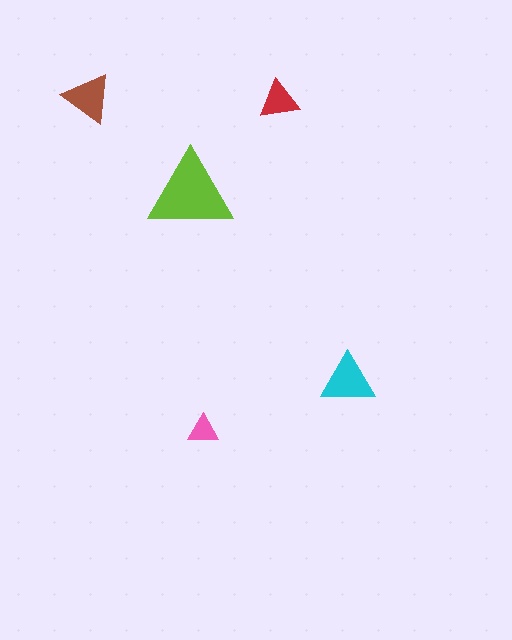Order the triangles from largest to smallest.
the lime one, the cyan one, the brown one, the red one, the pink one.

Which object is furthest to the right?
The cyan triangle is rightmost.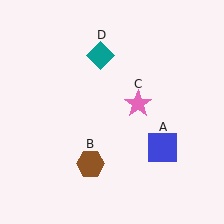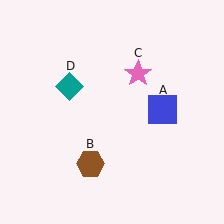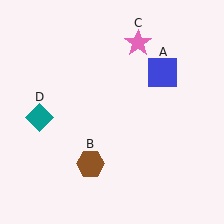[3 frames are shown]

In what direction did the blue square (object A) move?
The blue square (object A) moved up.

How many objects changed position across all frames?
3 objects changed position: blue square (object A), pink star (object C), teal diamond (object D).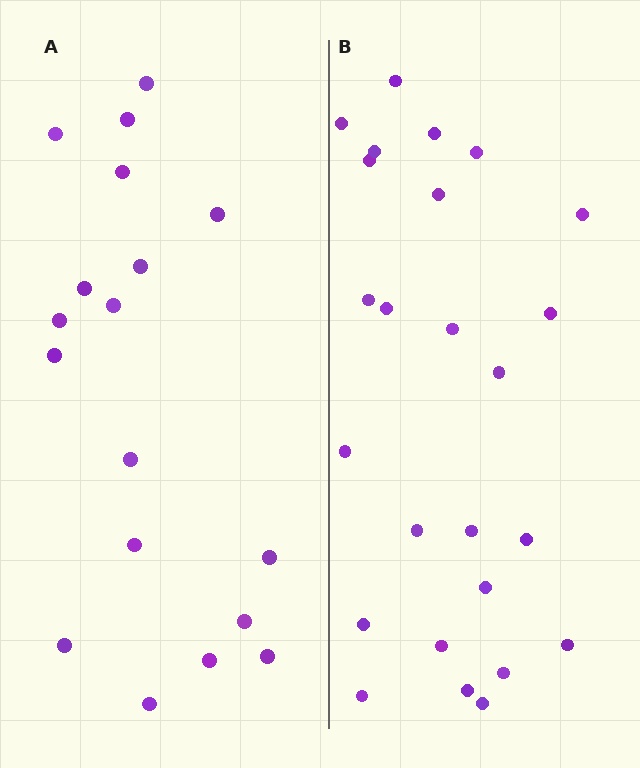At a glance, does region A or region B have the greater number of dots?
Region B (the right region) has more dots.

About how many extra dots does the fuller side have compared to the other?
Region B has roughly 8 or so more dots than region A.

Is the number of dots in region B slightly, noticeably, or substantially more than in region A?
Region B has noticeably more, but not dramatically so. The ratio is roughly 1.4 to 1.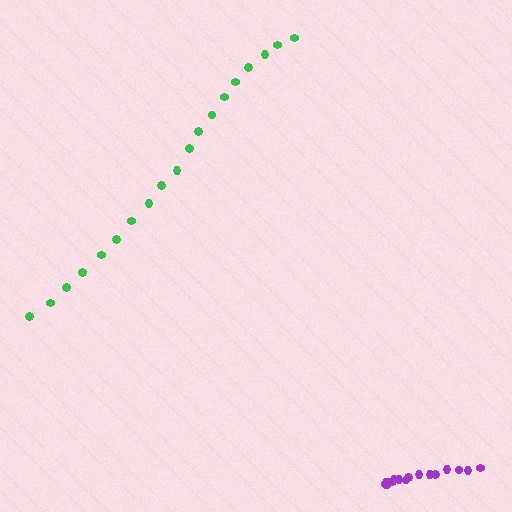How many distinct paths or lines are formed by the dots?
There are 2 distinct paths.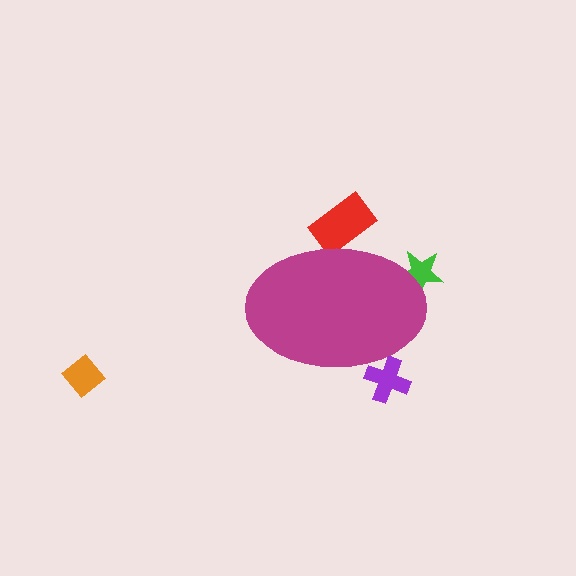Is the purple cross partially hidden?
Yes, the purple cross is partially hidden behind the magenta ellipse.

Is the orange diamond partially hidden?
No, the orange diamond is fully visible.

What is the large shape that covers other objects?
A magenta ellipse.